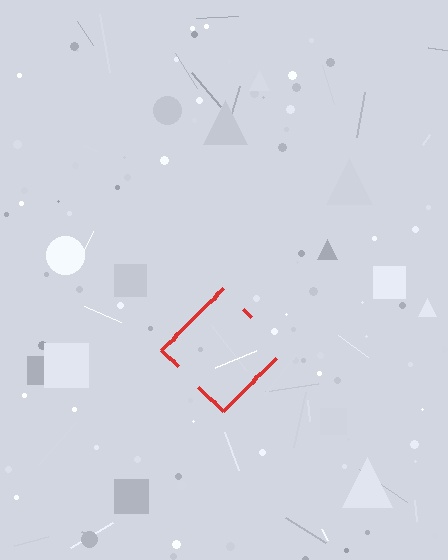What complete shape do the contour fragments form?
The contour fragments form a diamond.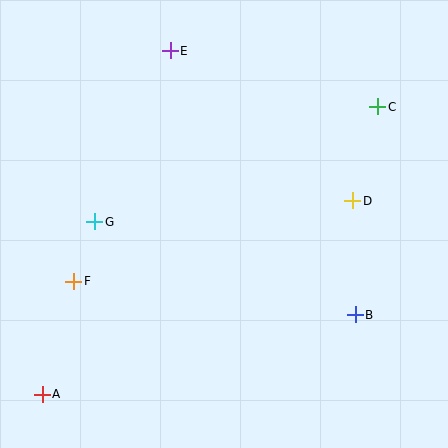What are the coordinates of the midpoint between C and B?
The midpoint between C and B is at (367, 211).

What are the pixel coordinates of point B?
Point B is at (355, 315).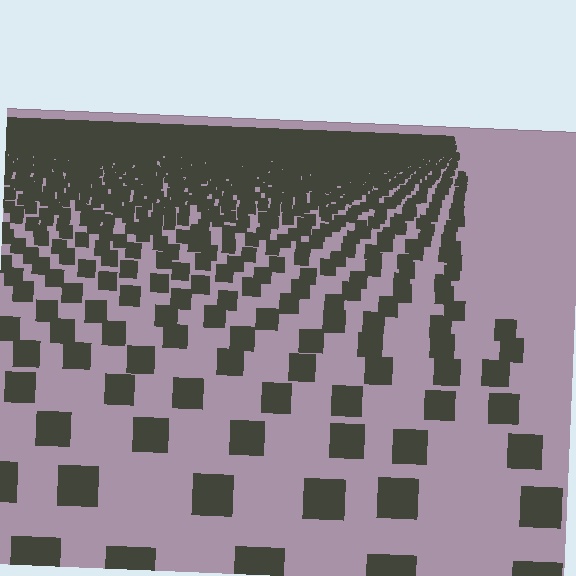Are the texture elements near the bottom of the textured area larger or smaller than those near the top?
Larger. Near the bottom, elements are closer to the viewer and appear at a bigger on-screen size.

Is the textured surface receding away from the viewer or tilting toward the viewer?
The surface is receding away from the viewer. Texture elements get smaller and denser toward the top.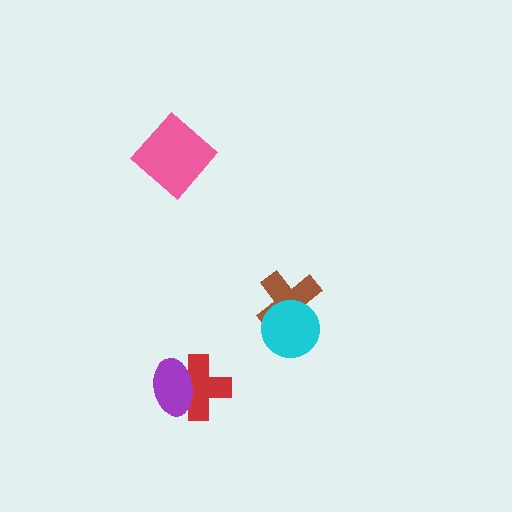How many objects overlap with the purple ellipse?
1 object overlaps with the purple ellipse.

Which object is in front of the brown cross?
The cyan circle is in front of the brown cross.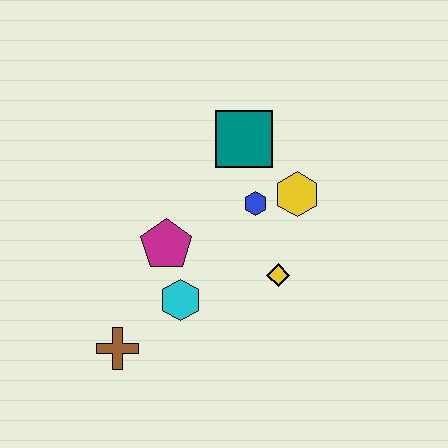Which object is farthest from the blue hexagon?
The brown cross is farthest from the blue hexagon.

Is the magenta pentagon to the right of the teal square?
No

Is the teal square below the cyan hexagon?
No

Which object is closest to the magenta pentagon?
The cyan hexagon is closest to the magenta pentagon.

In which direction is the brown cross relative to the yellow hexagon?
The brown cross is to the left of the yellow hexagon.